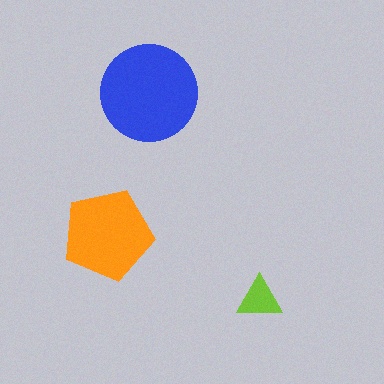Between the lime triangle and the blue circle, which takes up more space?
The blue circle.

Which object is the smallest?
The lime triangle.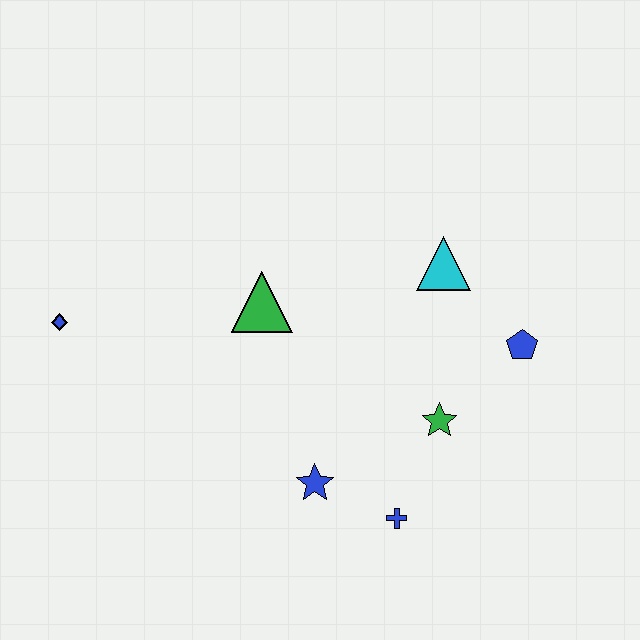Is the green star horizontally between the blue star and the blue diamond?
No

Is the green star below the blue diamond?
Yes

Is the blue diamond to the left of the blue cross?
Yes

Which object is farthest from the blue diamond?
The blue pentagon is farthest from the blue diamond.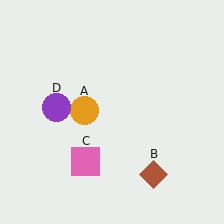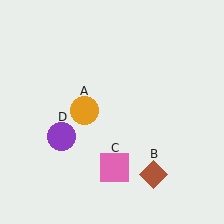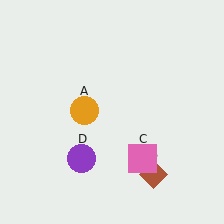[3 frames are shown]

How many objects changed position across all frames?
2 objects changed position: pink square (object C), purple circle (object D).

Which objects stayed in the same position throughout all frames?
Orange circle (object A) and brown diamond (object B) remained stationary.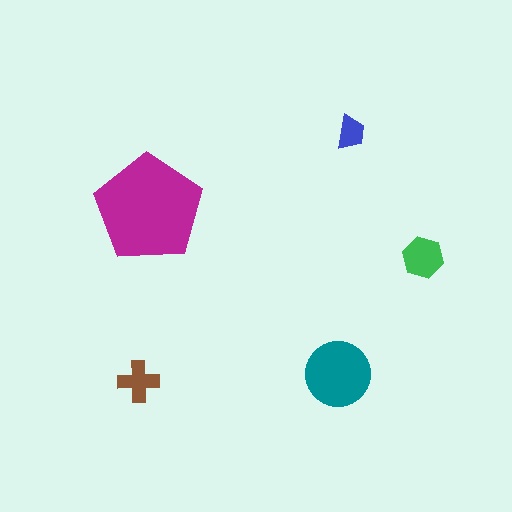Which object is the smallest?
The blue trapezoid.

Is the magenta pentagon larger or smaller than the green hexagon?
Larger.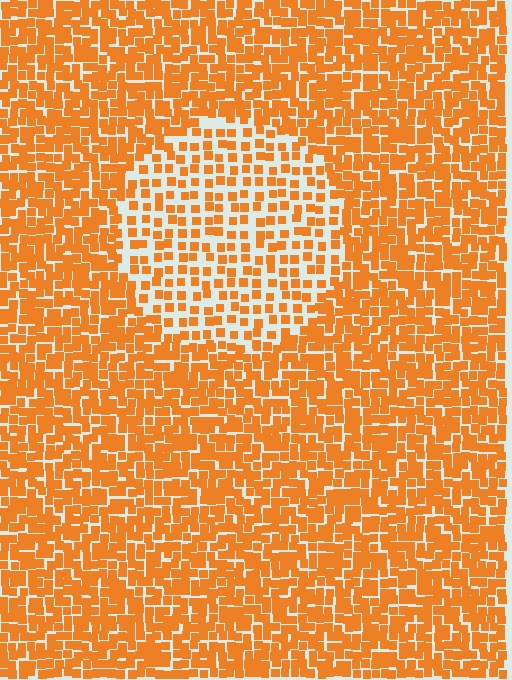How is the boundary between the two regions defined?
The boundary is defined by a change in element density (approximately 1.9x ratio). All elements are the same color, size, and shape.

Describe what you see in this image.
The image contains small orange elements arranged at two different densities. A circle-shaped region is visible where the elements are less densely packed than the surrounding area.